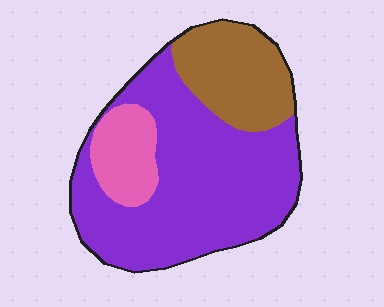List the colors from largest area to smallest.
From largest to smallest: purple, brown, pink.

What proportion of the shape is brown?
Brown covers roughly 25% of the shape.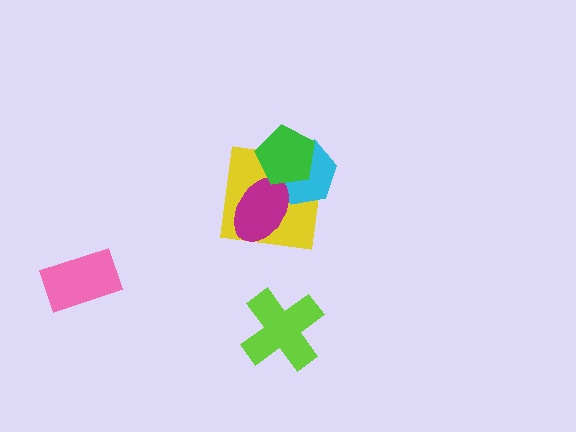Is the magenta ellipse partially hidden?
Yes, it is partially covered by another shape.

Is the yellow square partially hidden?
Yes, it is partially covered by another shape.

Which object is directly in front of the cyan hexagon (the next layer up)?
The magenta ellipse is directly in front of the cyan hexagon.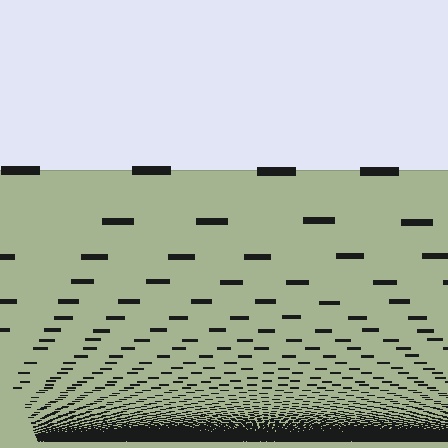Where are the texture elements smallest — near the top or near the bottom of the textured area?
Near the bottom.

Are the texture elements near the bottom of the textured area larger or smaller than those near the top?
Smaller. The gradient is inverted — elements near the bottom are smaller and denser.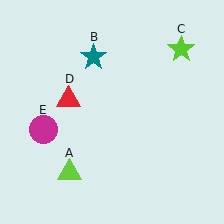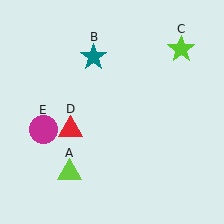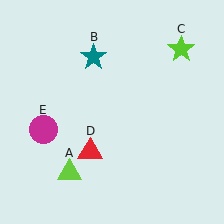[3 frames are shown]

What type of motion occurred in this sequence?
The red triangle (object D) rotated counterclockwise around the center of the scene.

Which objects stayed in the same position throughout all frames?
Lime triangle (object A) and teal star (object B) and lime star (object C) and magenta circle (object E) remained stationary.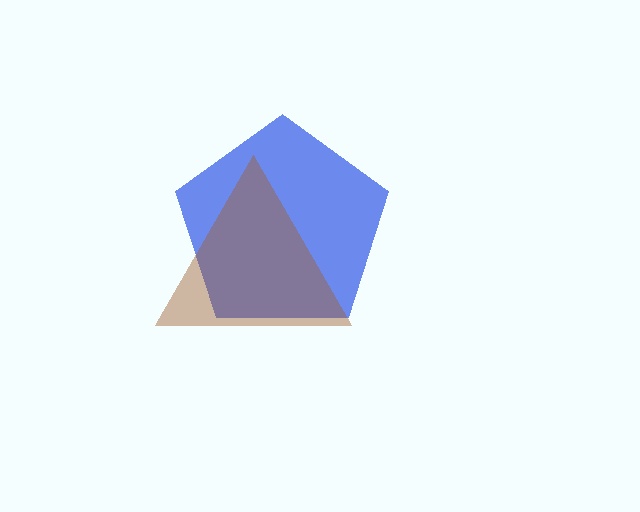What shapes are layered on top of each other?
The layered shapes are: a blue pentagon, a brown triangle.